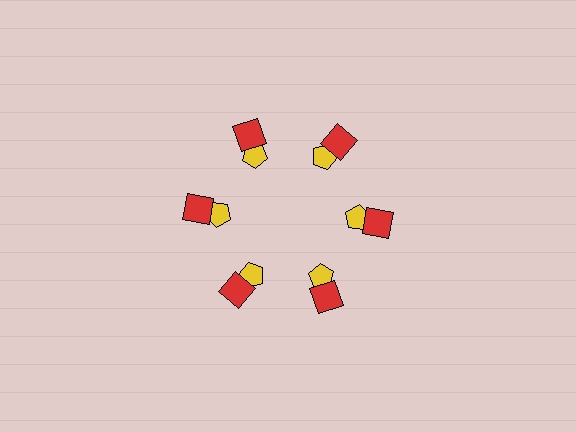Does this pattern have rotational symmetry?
Yes, this pattern has 6-fold rotational symmetry. It looks the same after rotating 60 degrees around the center.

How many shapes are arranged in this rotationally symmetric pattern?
There are 12 shapes, arranged in 6 groups of 2.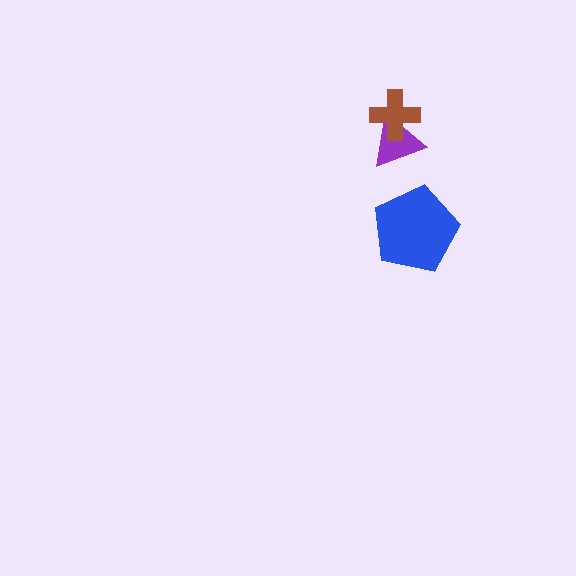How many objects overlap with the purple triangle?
1 object overlaps with the purple triangle.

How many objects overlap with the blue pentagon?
0 objects overlap with the blue pentagon.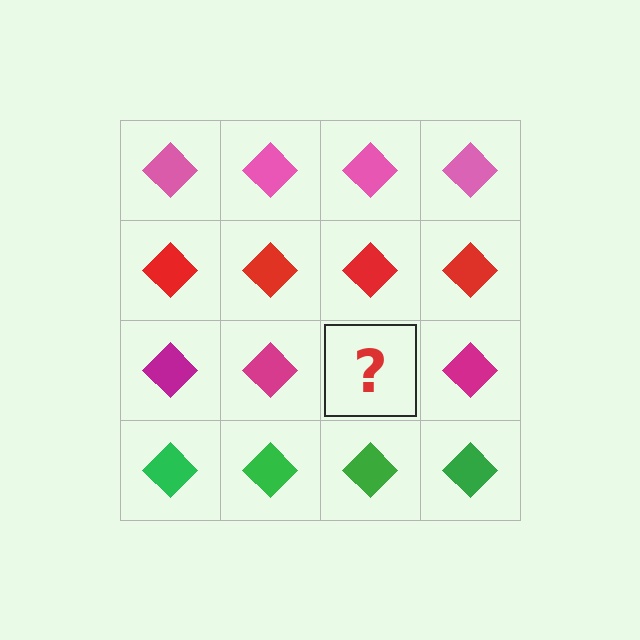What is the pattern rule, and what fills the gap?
The rule is that each row has a consistent color. The gap should be filled with a magenta diamond.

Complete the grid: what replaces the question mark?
The question mark should be replaced with a magenta diamond.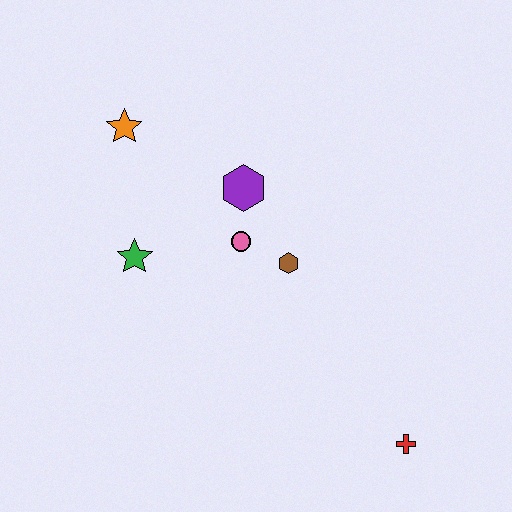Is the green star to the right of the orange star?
Yes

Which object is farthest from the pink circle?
The red cross is farthest from the pink circle.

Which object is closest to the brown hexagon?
The pink circle is closest to the brown hexagon.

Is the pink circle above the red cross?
Yes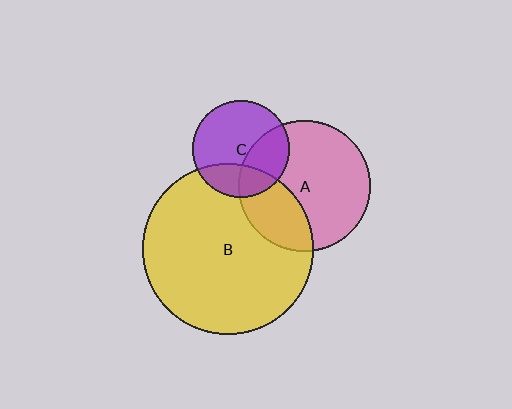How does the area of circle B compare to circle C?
Approximately 3.1 times.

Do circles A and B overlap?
Yes.